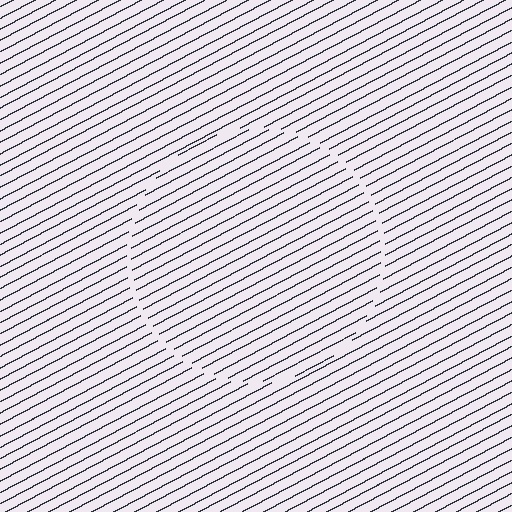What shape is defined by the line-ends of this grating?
An illusory circle. The interior of the shape contains the same grating, shifted by half a period — the contour is defined by the phase discontinuity where line-ends from the inner and outer gratings abut.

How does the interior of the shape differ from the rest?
The interior of the shape contains the same grating, shifted by half a period — the contour is defined by the phase discontinuity where line-ends from the inner and outer gratings abut.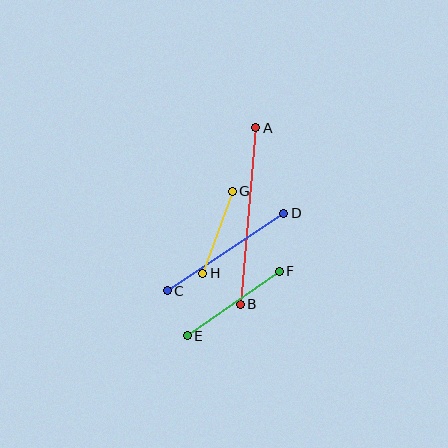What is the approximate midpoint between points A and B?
The midpoint is at approximately (248, 216) pixels.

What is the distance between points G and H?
The distance is approximately 87 pixels.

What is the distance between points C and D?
The distance is approximately 140 pixels.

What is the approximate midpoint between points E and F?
The midpoint is at approximately (233, 303) pixels.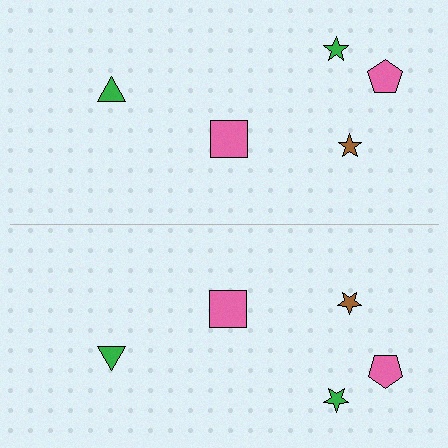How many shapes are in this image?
There are 10 shapes in this image.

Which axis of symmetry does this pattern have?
The pattern has a horizontal axis of symmetry running through the center of the image.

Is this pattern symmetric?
Yes, this pattern has bilateral (reflection) symmetry.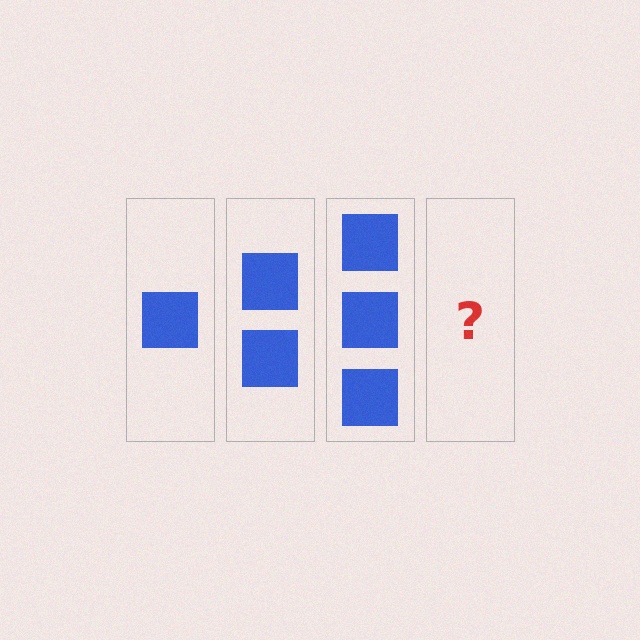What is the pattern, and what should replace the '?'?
The pattern is that each step adds one more square. The '?' should be 4 squares.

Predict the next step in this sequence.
The next step is 4 squares.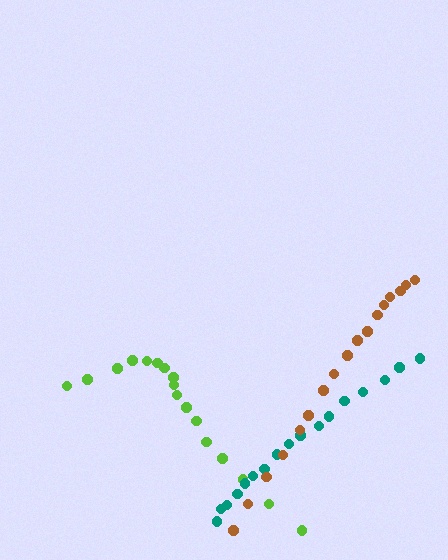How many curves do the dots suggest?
There are 3 distinct paths.